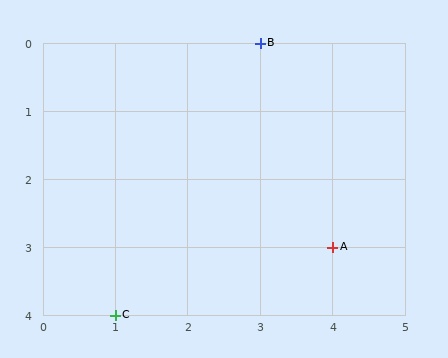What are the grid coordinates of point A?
Point A is at grid coordinates (4, 3).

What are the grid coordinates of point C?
Point C is at grid coordinates (1, 4).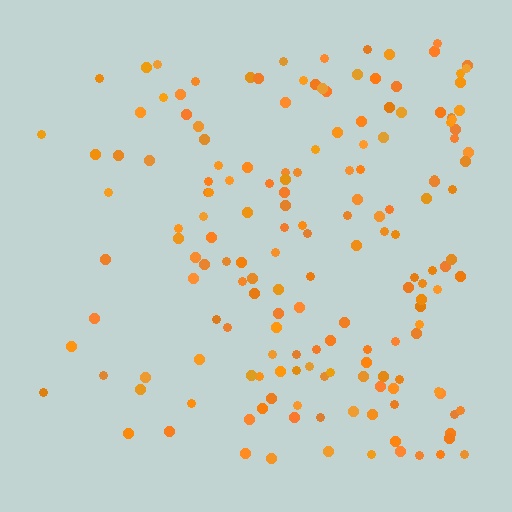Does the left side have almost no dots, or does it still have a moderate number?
Still a moderate number, just noticeably fewer than the right.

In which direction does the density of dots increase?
From left to right, with the right side densest.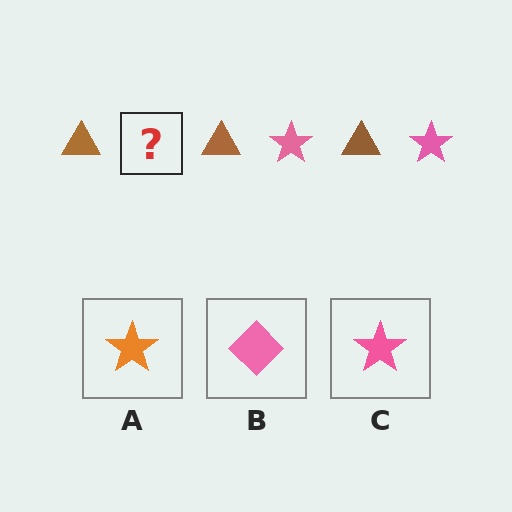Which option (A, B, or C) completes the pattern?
C.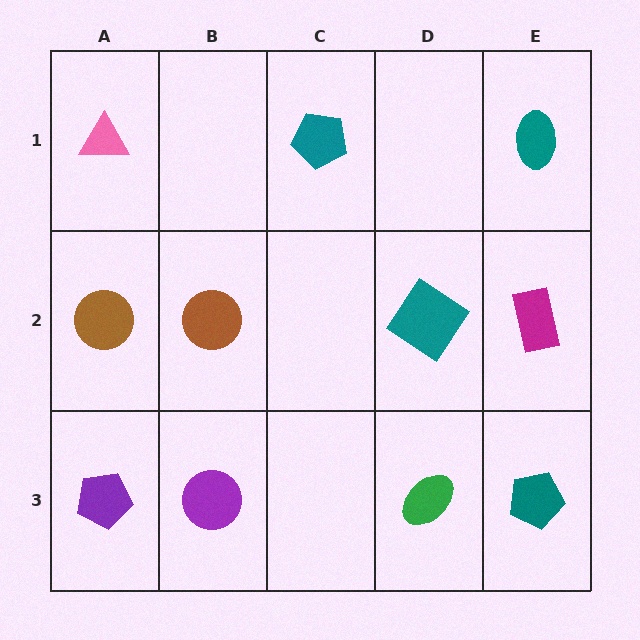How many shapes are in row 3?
4 shapes.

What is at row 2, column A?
A brown circle.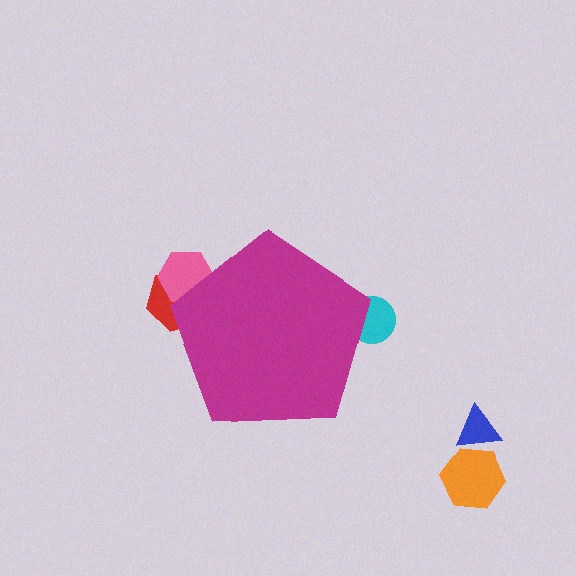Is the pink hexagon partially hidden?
Yes, the pink hexagon is partially hidden behind the magenta pentagon.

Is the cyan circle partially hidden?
Yes, the cyan circle is partially hidden behind the magenta pentagon.